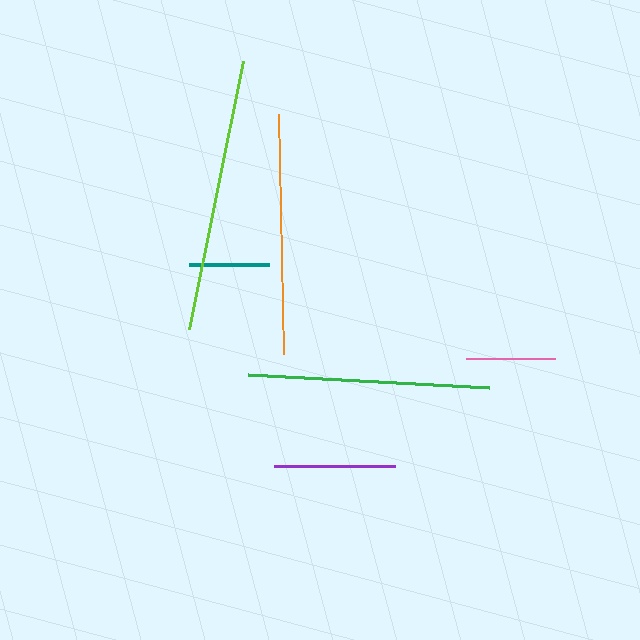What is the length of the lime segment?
The lime segment is approximately 273 pixels long.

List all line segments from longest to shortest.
From longest to shortest: lime, green, orange, purple, pink, teal.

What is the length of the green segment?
The green segment is approximately 242 pixels long.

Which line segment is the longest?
The lime line is the longest at approximately 273 pixels.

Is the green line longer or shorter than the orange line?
The green line is longer than the orange line.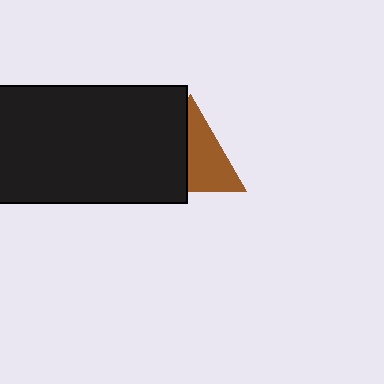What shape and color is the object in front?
The object in front is a black rectangle.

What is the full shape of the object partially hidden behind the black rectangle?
The partially hidden object is a brown triangle.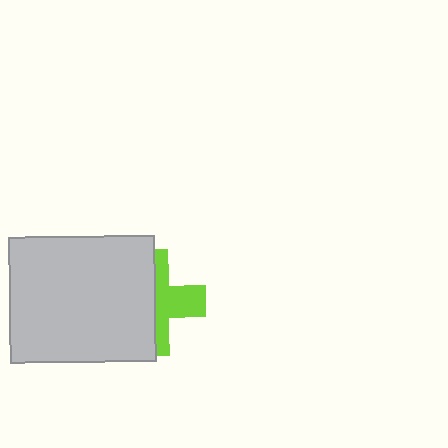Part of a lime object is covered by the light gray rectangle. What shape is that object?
It is a cross.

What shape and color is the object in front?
The object in front is a light gray rectangle.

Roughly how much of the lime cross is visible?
A small part of it is visible (roughly 43%).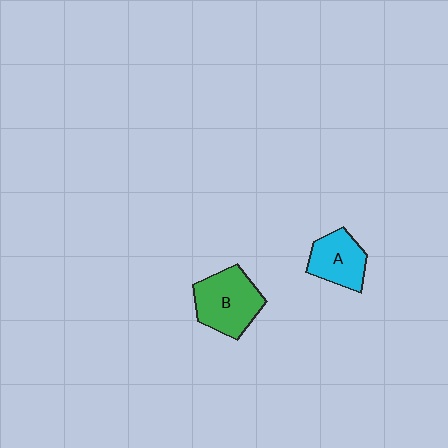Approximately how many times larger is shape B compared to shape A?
Approximately 1.4 times.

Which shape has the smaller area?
Shape A (cyan).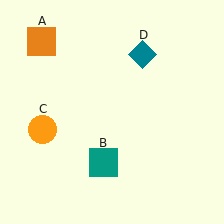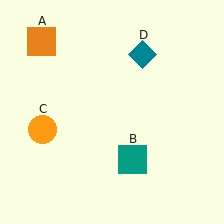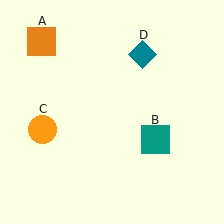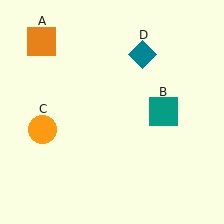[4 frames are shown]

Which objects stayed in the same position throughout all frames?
Orange square (object A) and orange circle (object C) and teal diamond (object D) remained stationary.